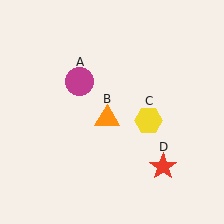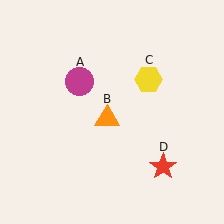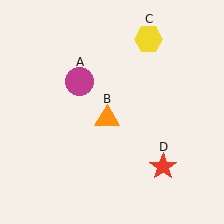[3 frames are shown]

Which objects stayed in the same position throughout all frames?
Magenta circle (object A) and orange triangle (object B) and red star (object D) remained stationary.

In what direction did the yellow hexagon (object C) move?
The yellow hexagon (object C) moved up.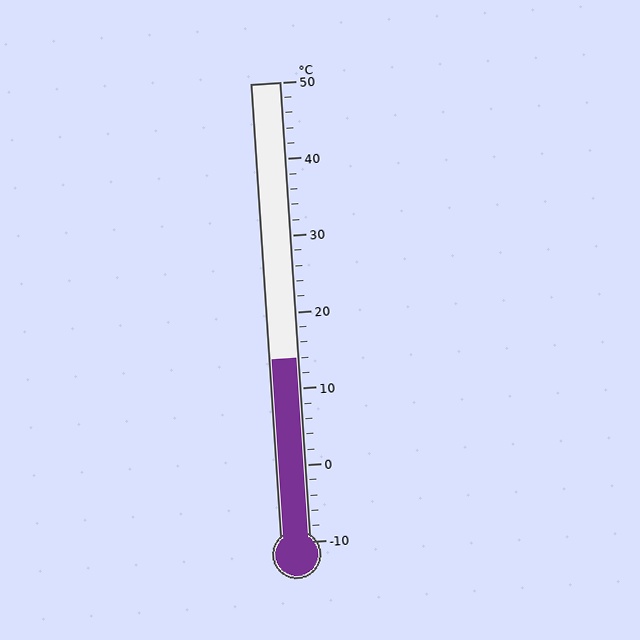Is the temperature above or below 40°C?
The temperature is below 40°C.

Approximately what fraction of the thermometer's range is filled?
The thermometer is filled to approximately 40% of its range.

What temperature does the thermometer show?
The thermometer shows approximately 14°C.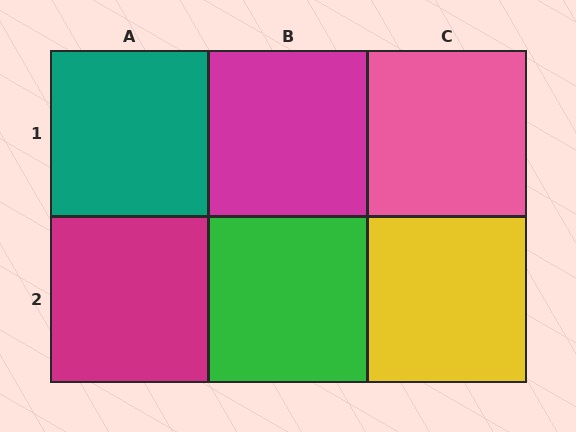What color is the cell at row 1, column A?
Teal.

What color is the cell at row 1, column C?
Pink.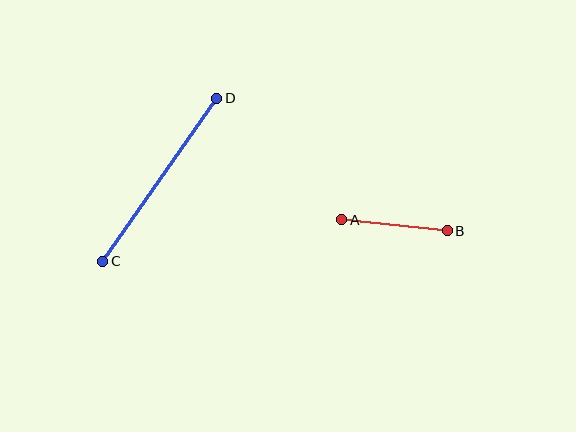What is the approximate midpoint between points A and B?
The midpoint is at approximately (395, 225) pixels.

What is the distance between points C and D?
The distance is approximately 199 pixels.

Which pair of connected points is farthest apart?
Points C and D are farthest apart.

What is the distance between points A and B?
The distance is approximately 106 pixels.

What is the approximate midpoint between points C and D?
The midpoint is at approximately (160, 180) pixels.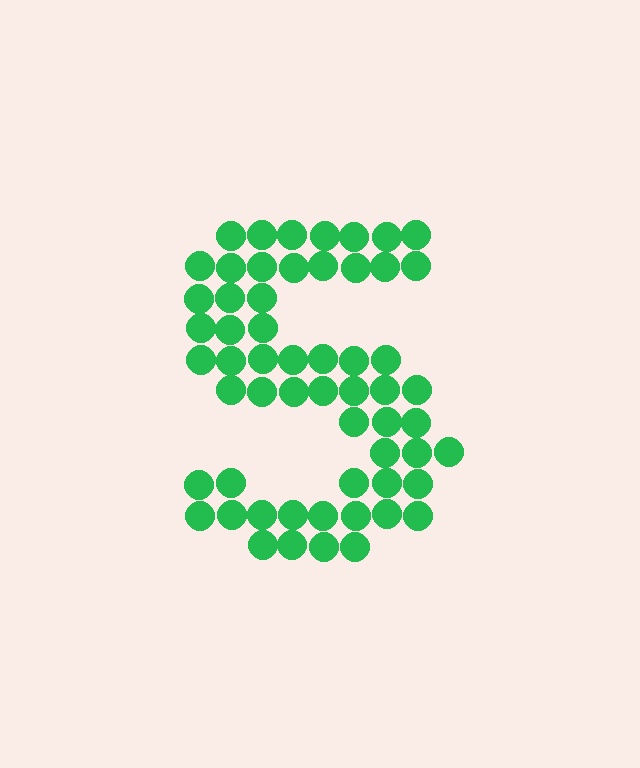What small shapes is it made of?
It is made of small circles.